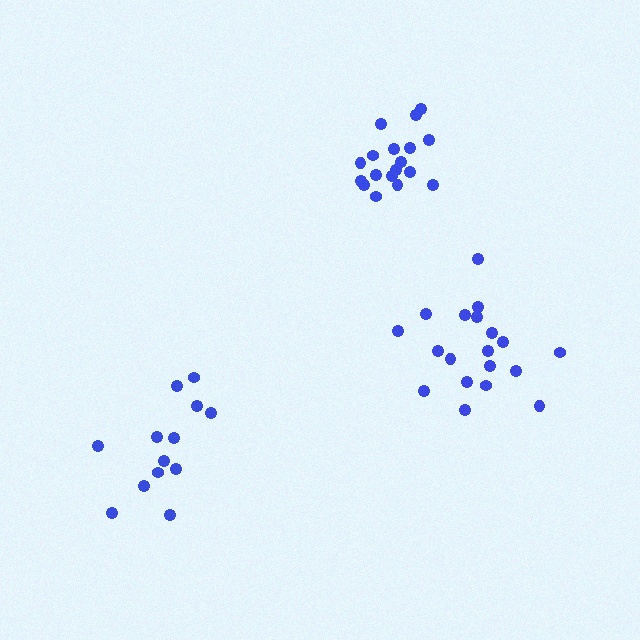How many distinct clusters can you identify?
There are 3 distinct clusters.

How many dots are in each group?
Group 1: 13 dots, Group 2: 19 dots, Group 3: 18 dots (50 total).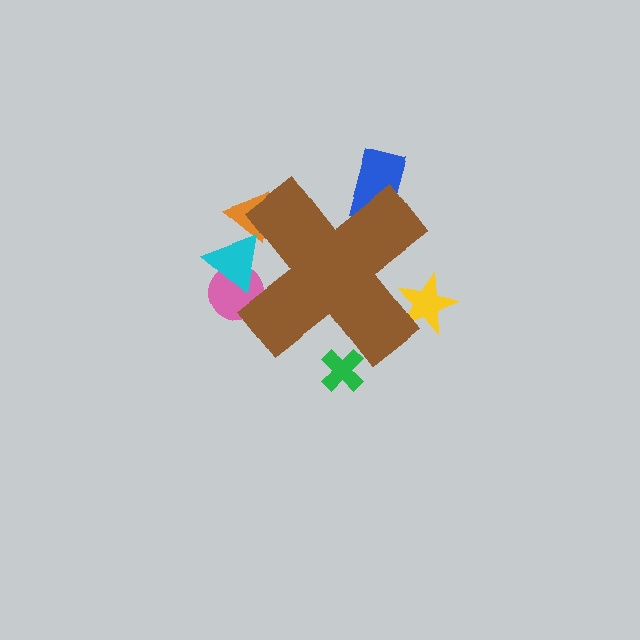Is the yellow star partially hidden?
Yes, the yellow star is partially hidden behind the brown cross.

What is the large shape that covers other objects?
A brown cross.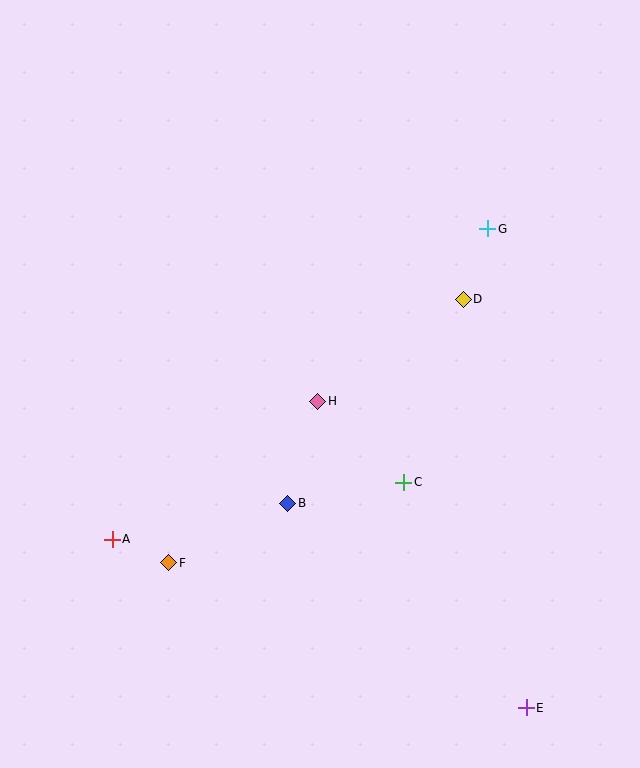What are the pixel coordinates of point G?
Point G is at (488, 229).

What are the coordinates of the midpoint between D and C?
The midpoint between D and C is at (434, 391).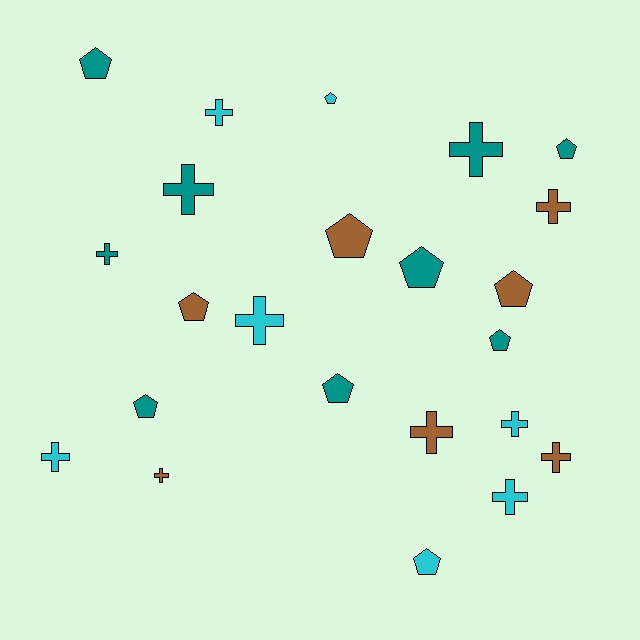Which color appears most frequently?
Teal, with 9 objects.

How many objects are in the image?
There are 23 objects.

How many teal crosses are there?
There are 3 teal crosses.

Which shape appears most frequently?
Cross, with 12 objects.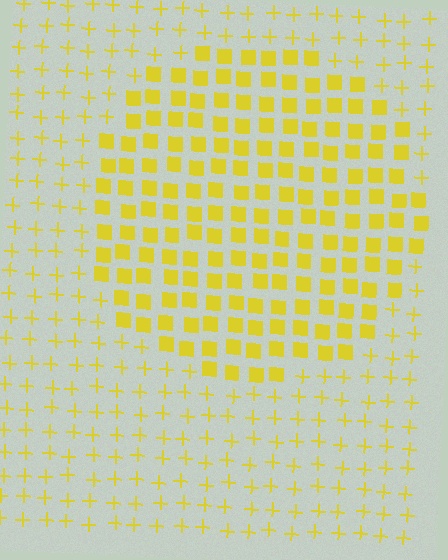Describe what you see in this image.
The image is filled with small yellow elements arranged in a uniform grid. A circle-shaped region contains squares, while the surrounding area contains plus signs. The boundary is defined purely by the change in element shape.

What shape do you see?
I see a circle.